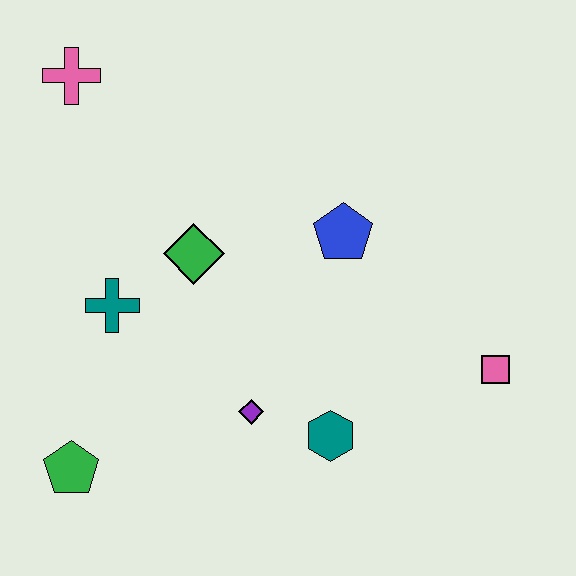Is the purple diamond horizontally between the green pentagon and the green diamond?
No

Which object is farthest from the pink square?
The pink cross is farthest from the pink square.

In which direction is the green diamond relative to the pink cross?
The green diamond is below the pink cross.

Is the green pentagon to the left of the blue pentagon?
Yes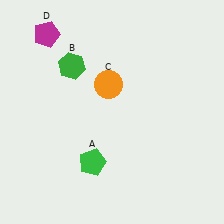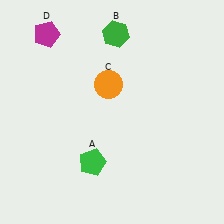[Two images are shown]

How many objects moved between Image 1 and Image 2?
1 object moved between the two images.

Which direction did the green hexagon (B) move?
The green hexagon (B) moved right.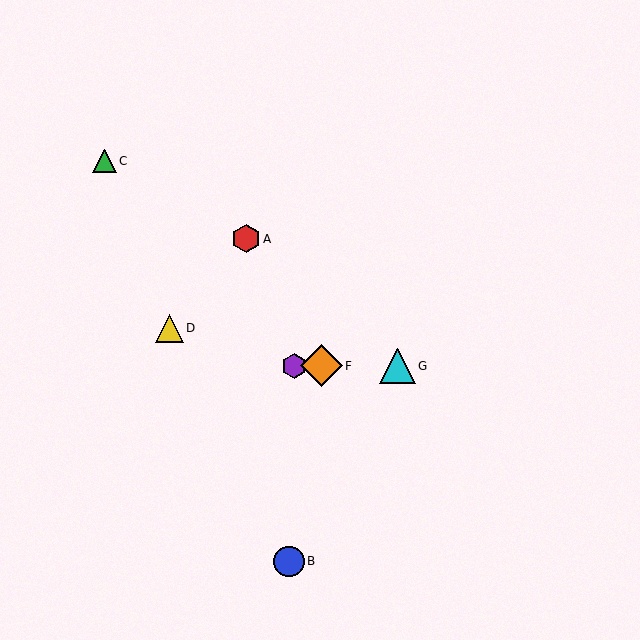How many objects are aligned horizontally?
3 objects (E, F, G) are aligned horizontally.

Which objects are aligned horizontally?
Objects E, F, G are aligned horizontally.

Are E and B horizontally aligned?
No, E is at y≈366 and B is at y≈561.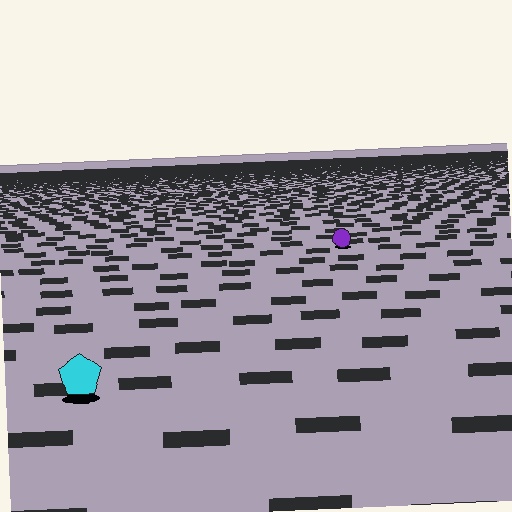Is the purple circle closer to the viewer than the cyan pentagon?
No. The cyan pentagon is closer — you can tell from the texture gradient: the ground texture is coarser near it.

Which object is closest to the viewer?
The cyan pentagon is closest. The texture marks near it are larger and more spread out.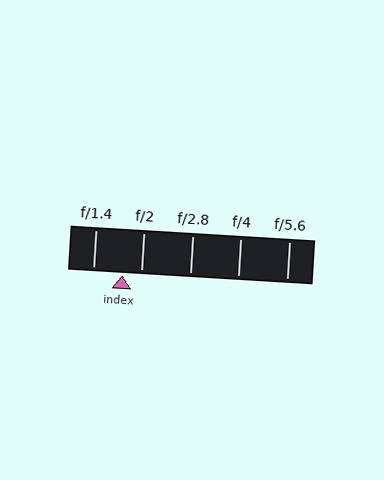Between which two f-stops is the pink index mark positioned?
The index mark is between f/1.4 and f/2.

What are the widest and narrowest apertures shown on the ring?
The widest aperture shown is f/1.4 and the narrowest is f/5.6.